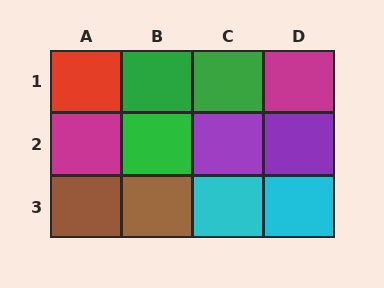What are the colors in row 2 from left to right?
Magenta, green, purple, purple.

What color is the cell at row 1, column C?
Green.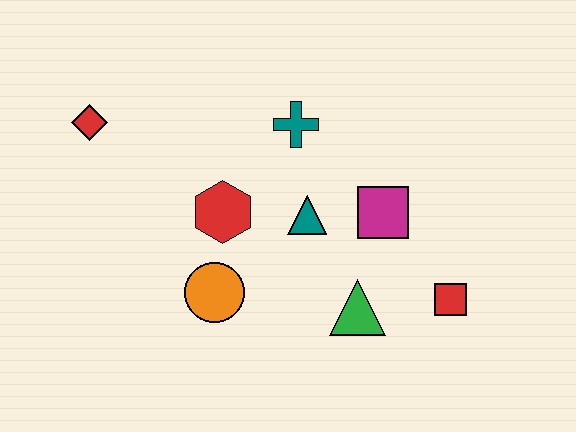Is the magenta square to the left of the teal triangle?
No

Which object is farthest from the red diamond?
The red square is farthest from the red diamond.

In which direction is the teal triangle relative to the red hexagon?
The teal triangle is to the right of the red hexagon.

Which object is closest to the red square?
The green triangle is closest to the red square.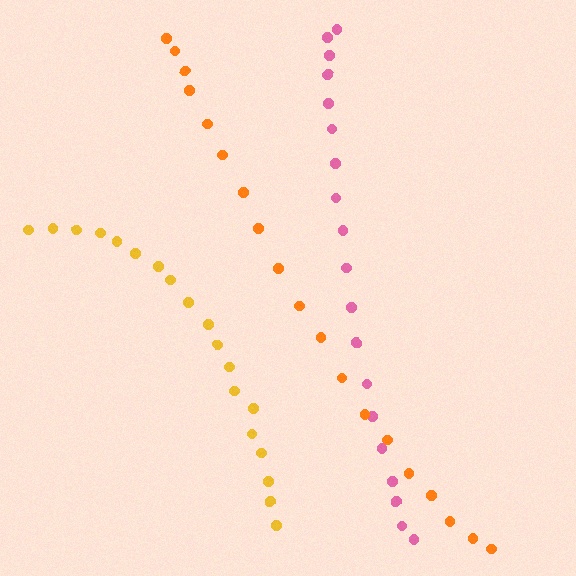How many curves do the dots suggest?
There are 3 distinct paths.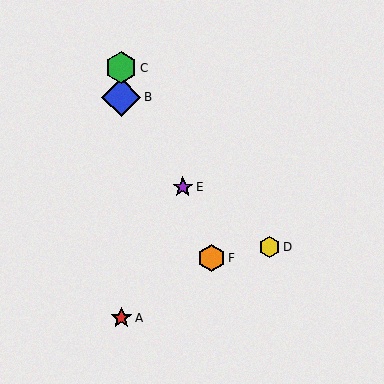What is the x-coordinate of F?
Object F is at x≈212.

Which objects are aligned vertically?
Objects A, B, C are aligned vertically.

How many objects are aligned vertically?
3 objects (A, B, C) are aligned vertically.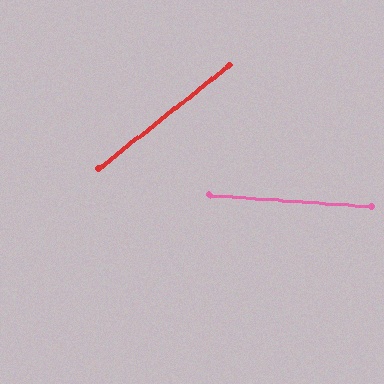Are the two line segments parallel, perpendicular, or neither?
Neither parallel nor perpendicular — they differ by about 42°.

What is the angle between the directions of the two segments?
Approximately 42 degrees.